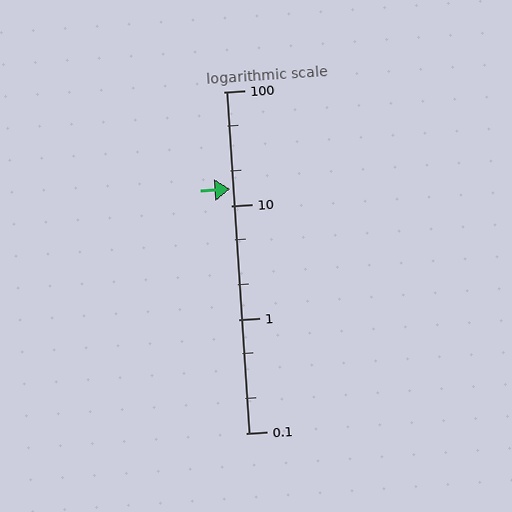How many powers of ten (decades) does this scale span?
The scale spans 3 decades, from 0.1 to 100.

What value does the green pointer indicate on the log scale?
The pointer indicates approximately 14.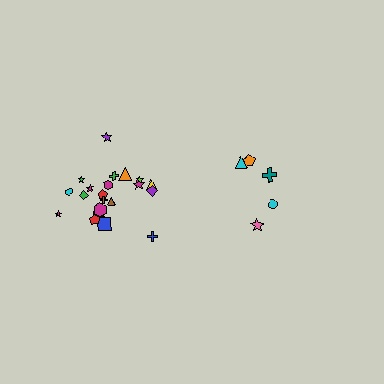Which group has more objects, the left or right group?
The left group.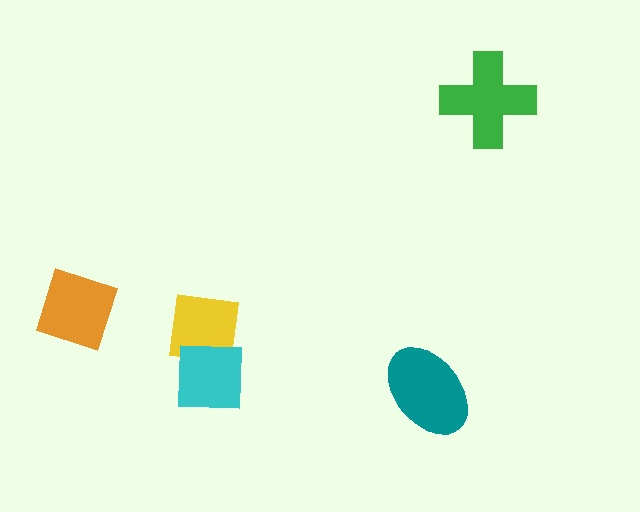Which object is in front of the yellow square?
The cyan square is in front of the yellow square.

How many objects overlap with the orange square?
0 objects overlap with the orange square.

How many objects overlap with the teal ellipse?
0 objects overlap with the teal ellipse.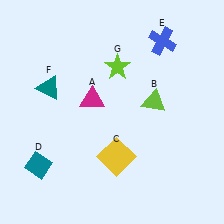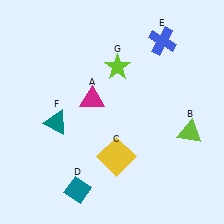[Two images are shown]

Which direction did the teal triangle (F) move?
The teal triangle (F) moved down.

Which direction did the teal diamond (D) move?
The teal diamond (D) moved right.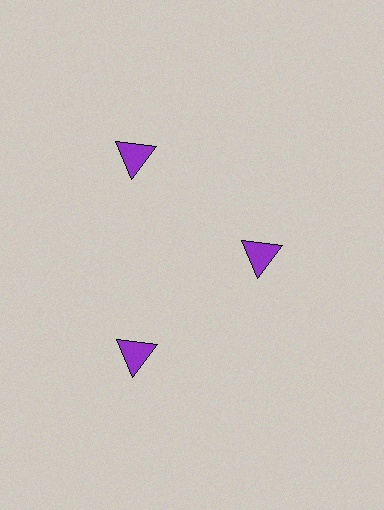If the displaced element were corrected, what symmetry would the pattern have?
It would have 3-fold rotational symmetry — the pattern would map onto itself every 120 degrees.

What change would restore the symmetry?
The symmetry would be restored by moving it outward, back onto the ring so that all 3 triangles sit at equal angles and equal distance from the center.